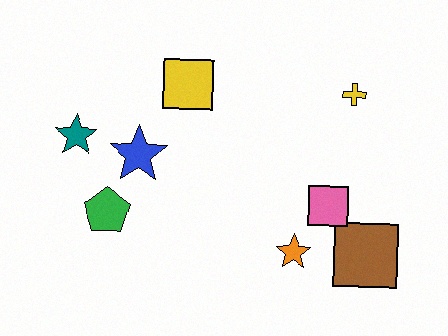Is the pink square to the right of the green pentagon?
Yes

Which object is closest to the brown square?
The pink square is closest to the brown square.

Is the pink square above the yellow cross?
No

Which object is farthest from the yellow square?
The brown square is farthest from the yellow square.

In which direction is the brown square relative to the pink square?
The brown square is below the pink square.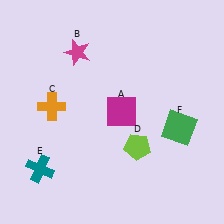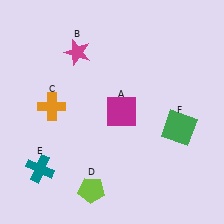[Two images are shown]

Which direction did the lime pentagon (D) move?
The lime pentagon (D) moved left.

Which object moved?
The lime pentagon (D) moved left.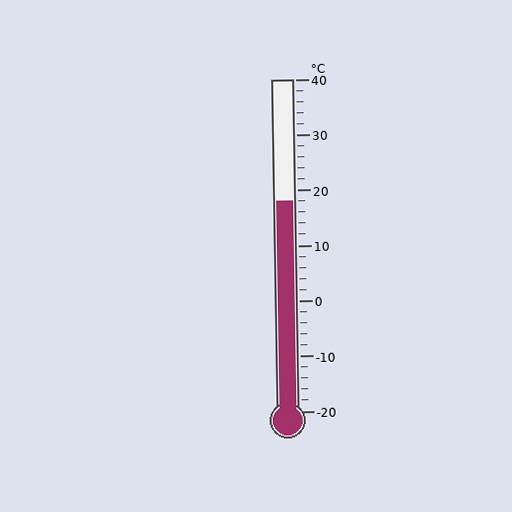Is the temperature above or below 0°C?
The temperature is above 0°C.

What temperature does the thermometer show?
The thermometer shows approximately 18°C.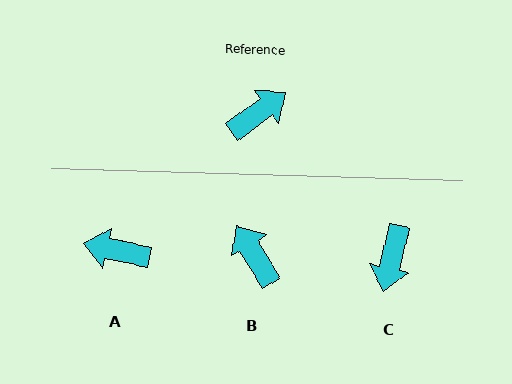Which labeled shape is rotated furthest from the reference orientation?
C, about 140 degrees away.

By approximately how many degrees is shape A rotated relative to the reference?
Approximately 132 degrees counter-clockwise.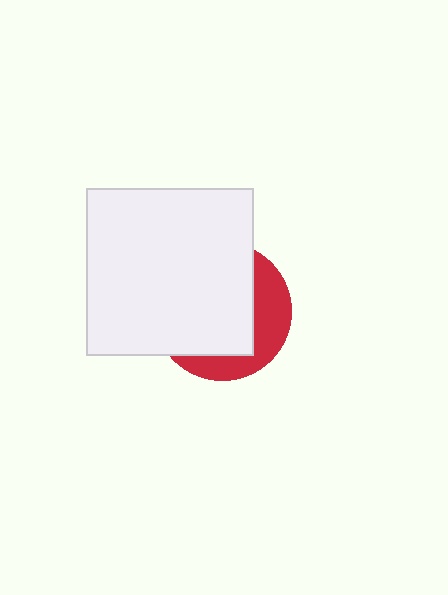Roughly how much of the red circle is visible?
A small part of it is visible (roughly 34%).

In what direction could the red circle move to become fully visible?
The red circle could move toward the lower-right. That would shift it out from behind the white square entirely.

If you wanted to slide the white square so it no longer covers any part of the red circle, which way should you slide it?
Slide it toward the upper-left — that is the most direct way to separate the two shapes.